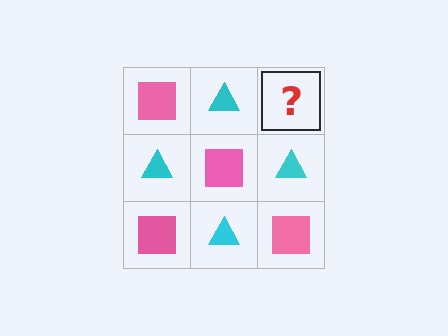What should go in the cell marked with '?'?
The missing cell should contain a pink square.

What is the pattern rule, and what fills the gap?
The rule is that it alternates pink square and cyan triangle in a checkerboard pattern. The gap should be filled with a pink square.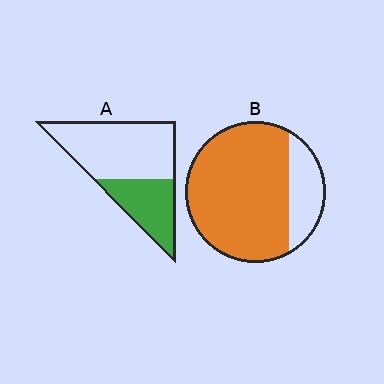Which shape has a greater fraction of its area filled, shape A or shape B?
Shape B.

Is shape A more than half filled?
No.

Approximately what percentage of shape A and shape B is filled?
A is approximately 35% and B is approximately 80%.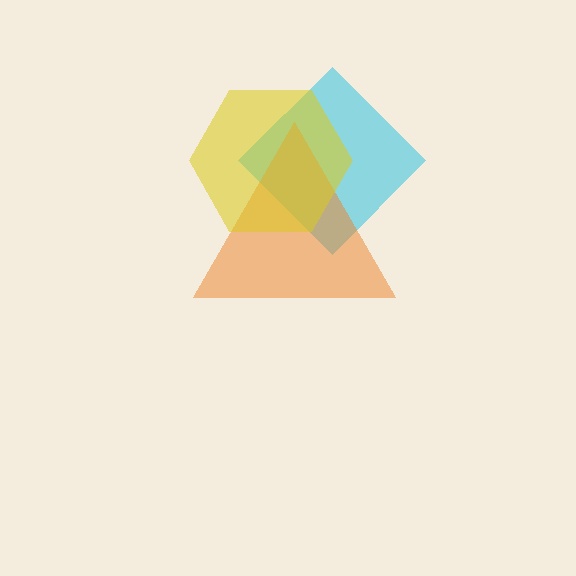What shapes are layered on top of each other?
The layered shapes are: a cyan diamond, an orange triangle, a yellow hexagon.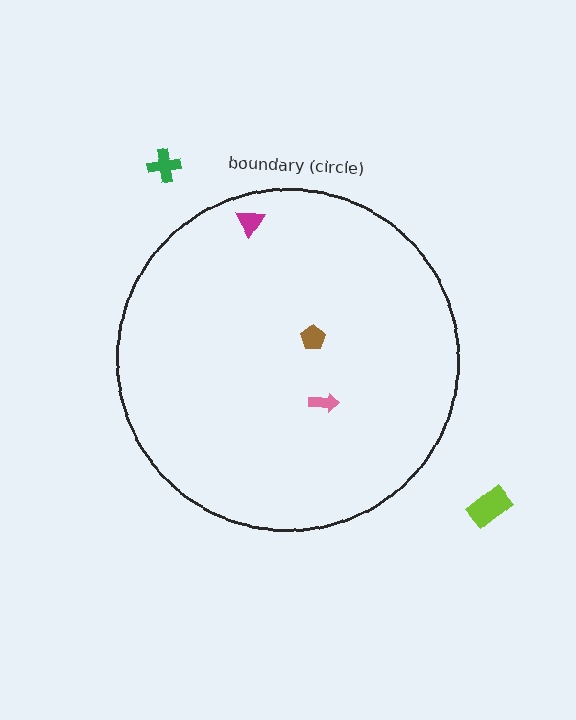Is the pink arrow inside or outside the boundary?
Inside.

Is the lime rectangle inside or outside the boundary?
Outside.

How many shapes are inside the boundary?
3 inside, 2 outside.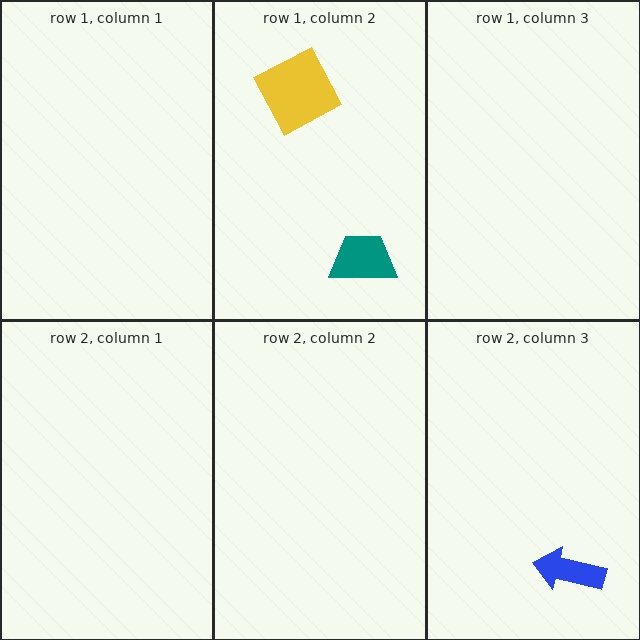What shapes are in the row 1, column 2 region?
The teal trapezoid, the yellow square.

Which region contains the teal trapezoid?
The row 1, column 2 region.